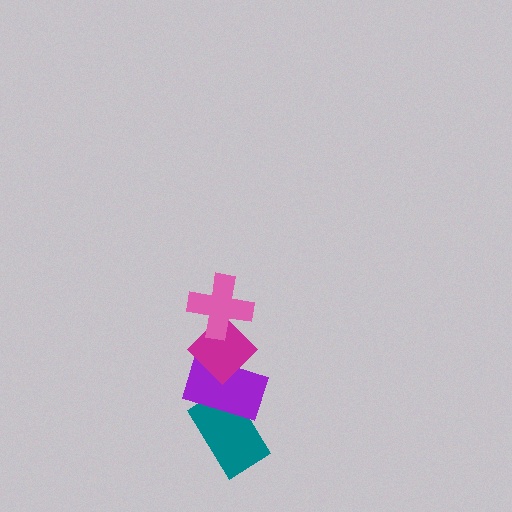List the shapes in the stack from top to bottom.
From top to bottom: the pink cross, the magenta diamond, the purple rectangle, the teal rectangle.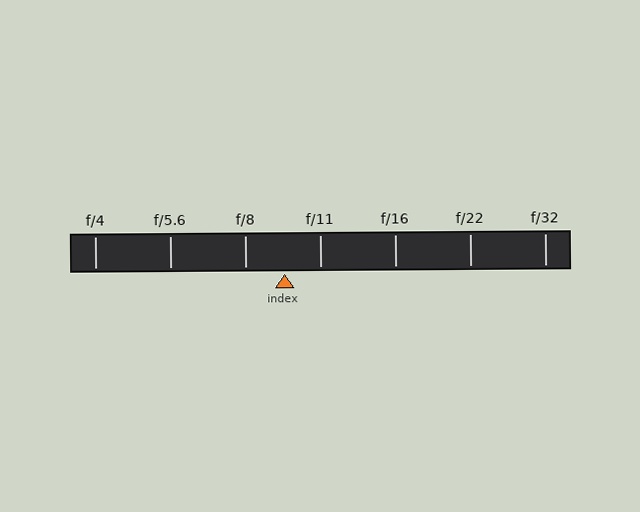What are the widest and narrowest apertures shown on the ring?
The widest aperture shown is f/4 and the narrowest is f/32.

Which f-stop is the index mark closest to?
The index mark is closest to f/11.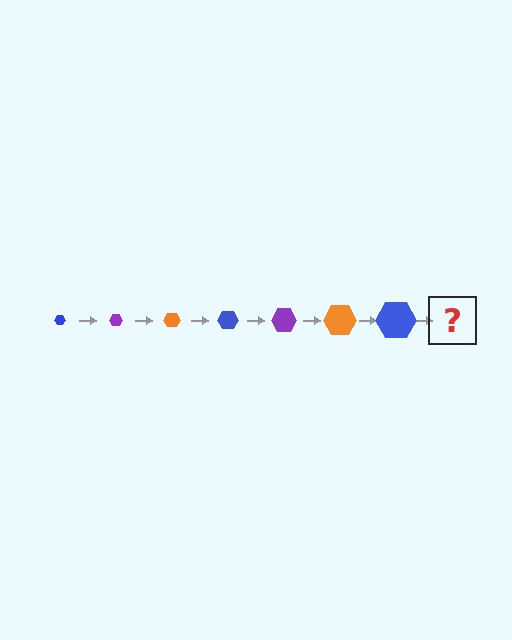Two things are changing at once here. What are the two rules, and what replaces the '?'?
The two rules are that the hexagon grows larger each step and the color cycles through blue, purple, and orange. The '?' should be a purple hexagon, larger than the previous one.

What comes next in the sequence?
The next element should be a purple hexagon, larger than the previous one.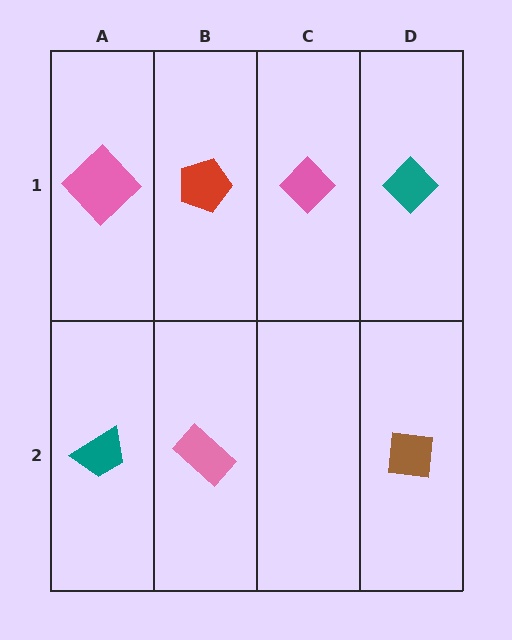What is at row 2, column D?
A brown square.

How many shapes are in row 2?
3 shapes.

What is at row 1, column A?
A pink diamond.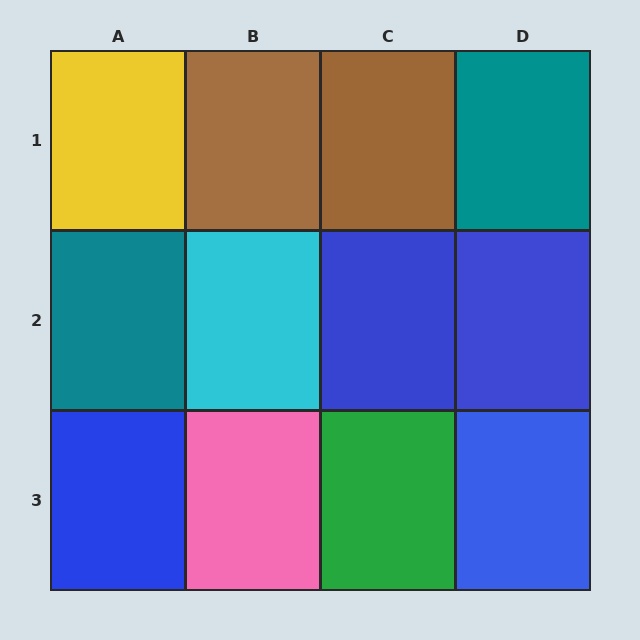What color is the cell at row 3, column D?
Blue.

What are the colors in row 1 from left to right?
Yellow, brown, brown, teal.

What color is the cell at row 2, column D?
Blue.